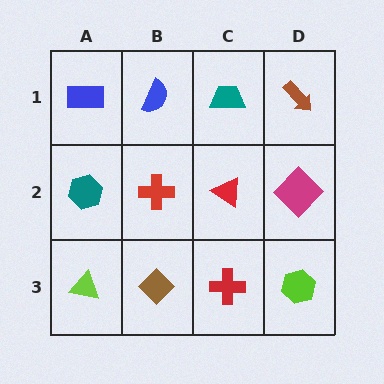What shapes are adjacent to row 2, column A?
A blue rectangle (row 1, column A), a lime triangle (row 3, column A), a red cross (row 2, column B).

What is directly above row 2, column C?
A teal trapezoid.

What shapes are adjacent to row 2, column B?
A blue semicircle (row 1, column B), a brown diamond (row 3, column B), a teal hexagon (row 2, column A), a red triangle (row 2, column C).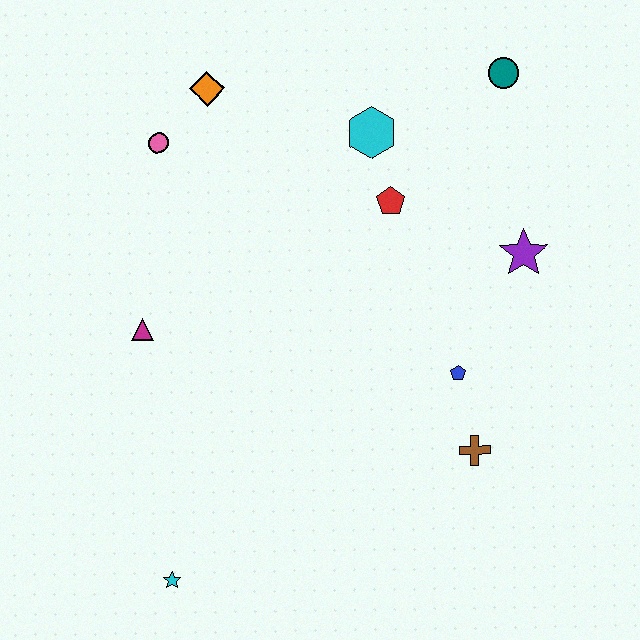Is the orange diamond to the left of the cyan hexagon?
Yes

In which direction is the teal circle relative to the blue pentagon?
The teal circle is above the blue pentagon.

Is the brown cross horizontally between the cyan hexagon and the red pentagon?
No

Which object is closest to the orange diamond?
The pink circle is closest to the orange diamond.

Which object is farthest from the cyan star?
The teal circle is farthest from the cyan star.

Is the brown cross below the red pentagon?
Yes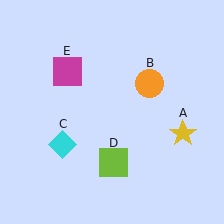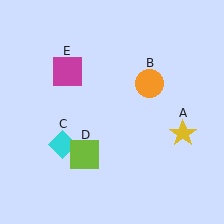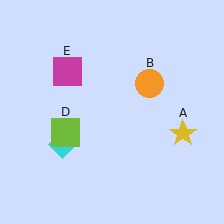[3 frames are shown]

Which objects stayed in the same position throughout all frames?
Yellow star (object A) and orange circle (object B) and cyan diamond (object C) and magenta square (object E) remained stationary.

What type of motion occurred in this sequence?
The lime square (object D) rotated clockwise around the center of the scene.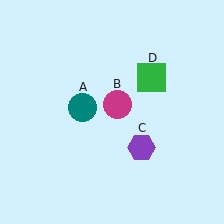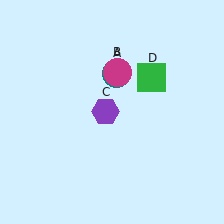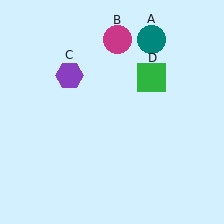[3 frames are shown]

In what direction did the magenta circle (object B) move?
The magenta circle (object B) moved up.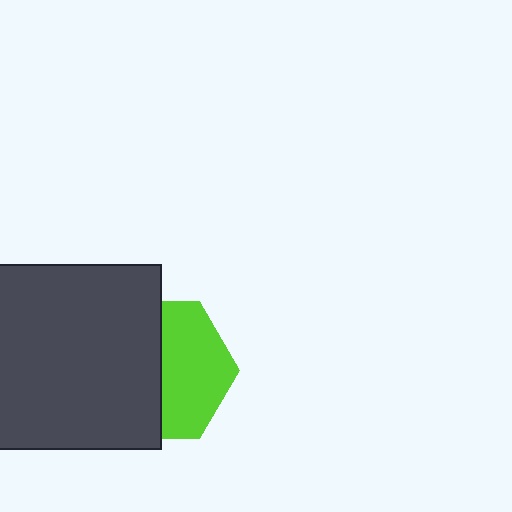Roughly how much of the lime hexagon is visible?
About half of it is visible (roughly 49%).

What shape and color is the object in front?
The object in front is a dark gray rectangle.